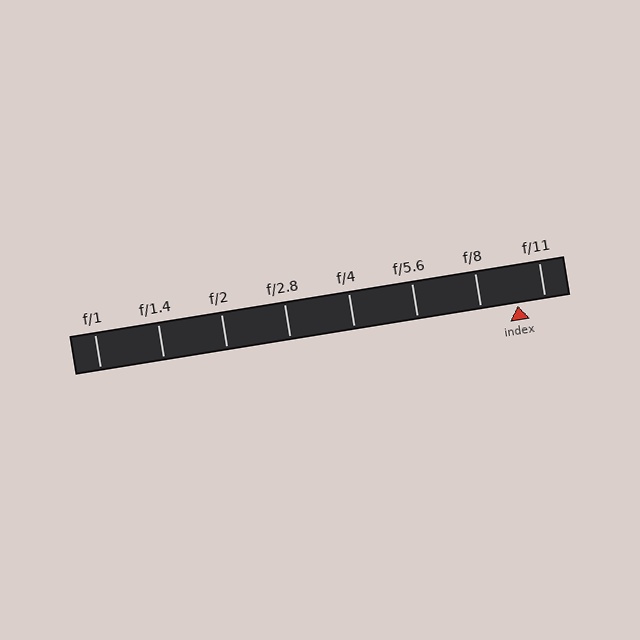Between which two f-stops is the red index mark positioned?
The index mark is between f/8 and f/11.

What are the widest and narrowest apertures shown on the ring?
The widest aperture shown is f/1 and the narrowest is f/11.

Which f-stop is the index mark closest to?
The index mark is closest to f/11.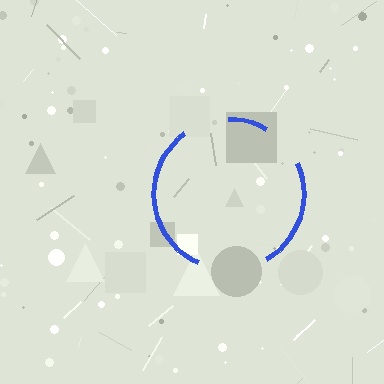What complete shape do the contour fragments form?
The contour fragments form a circle.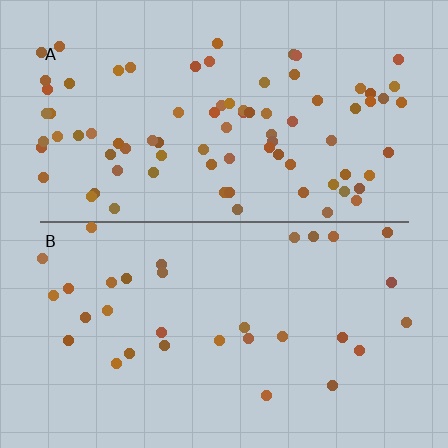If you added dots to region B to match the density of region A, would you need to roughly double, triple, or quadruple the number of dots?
Approximately triple.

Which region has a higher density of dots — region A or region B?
A (the top).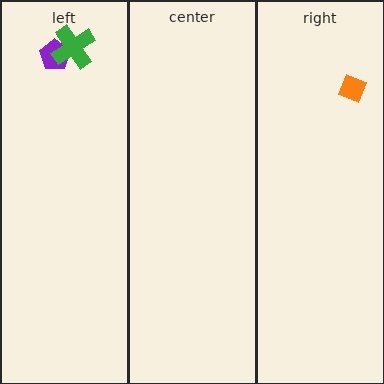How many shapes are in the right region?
1.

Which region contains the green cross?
The left region.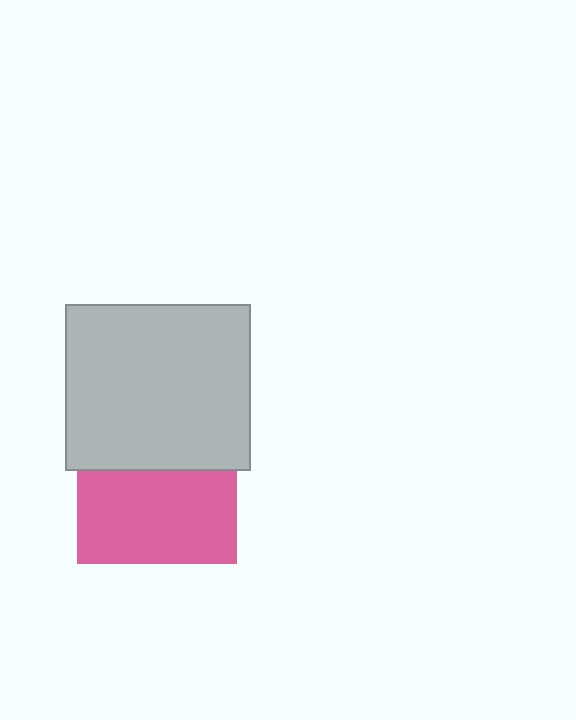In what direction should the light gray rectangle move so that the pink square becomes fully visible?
The light gray rectangle should move up. That is the shortest direction to clear the overlap and leave the pink square fully visible.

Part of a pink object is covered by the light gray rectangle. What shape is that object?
It is a square.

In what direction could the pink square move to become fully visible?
The pink square could move down. That would shift it out from behind the light gray rectangle entirely.